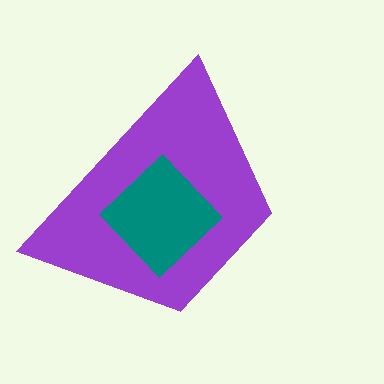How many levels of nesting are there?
2.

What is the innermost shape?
The teal diamond.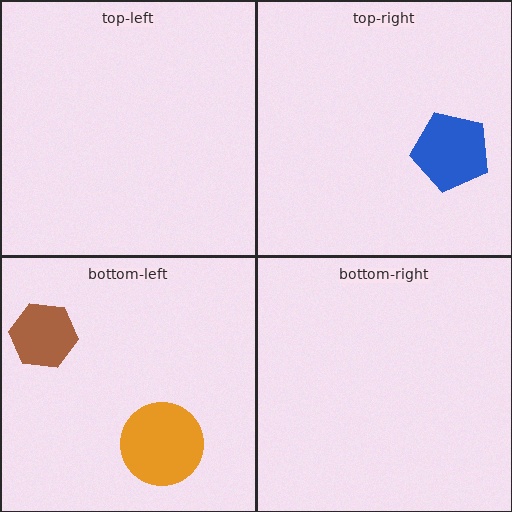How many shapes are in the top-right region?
1.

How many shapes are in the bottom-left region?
2.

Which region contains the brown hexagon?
The bottom-left region.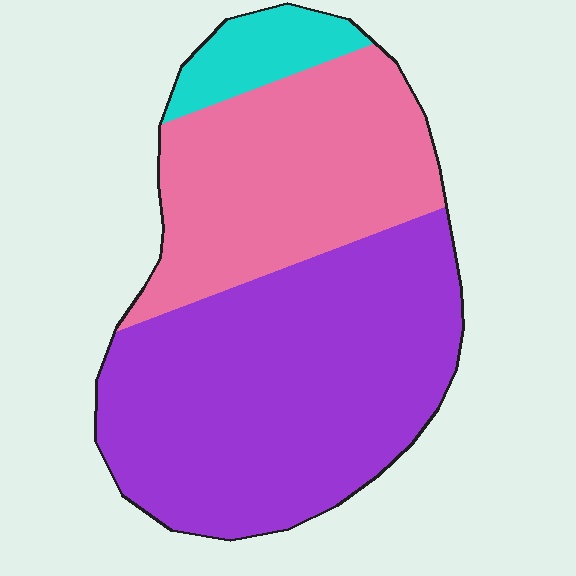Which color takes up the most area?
Purple, at roughly 55%.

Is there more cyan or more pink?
Pink.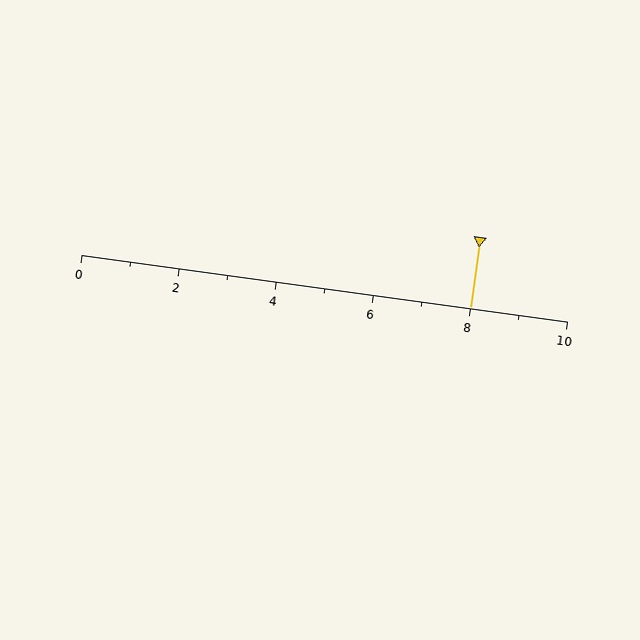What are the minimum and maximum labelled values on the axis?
The axis runs from 0 to 10.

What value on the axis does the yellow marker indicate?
The marker indicates approximately 8.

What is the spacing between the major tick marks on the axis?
The major ticks are spaced 2 apart.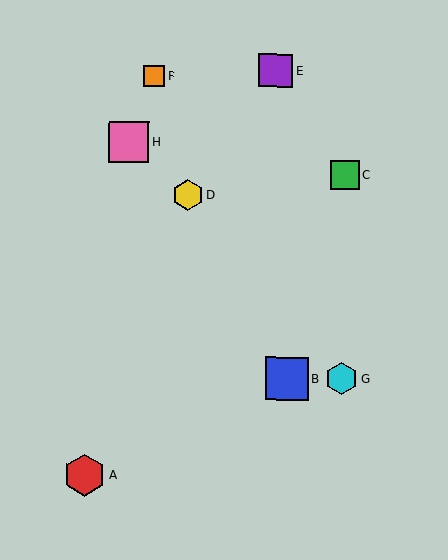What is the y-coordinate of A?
Object A is at y≈475.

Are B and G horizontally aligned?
Yes, both are at y≈378.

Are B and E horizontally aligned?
No, B is at y≈378 and E is at y≈71.